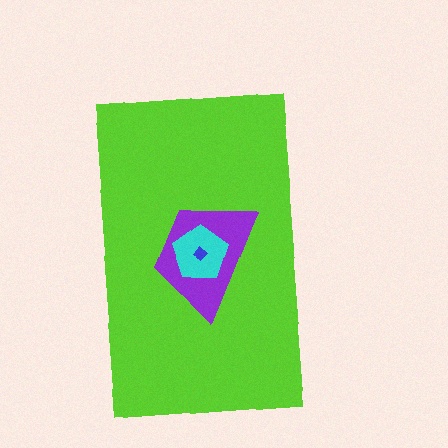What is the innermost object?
The blue diamond.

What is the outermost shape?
The lime rectangle.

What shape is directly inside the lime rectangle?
The purple trapezoid.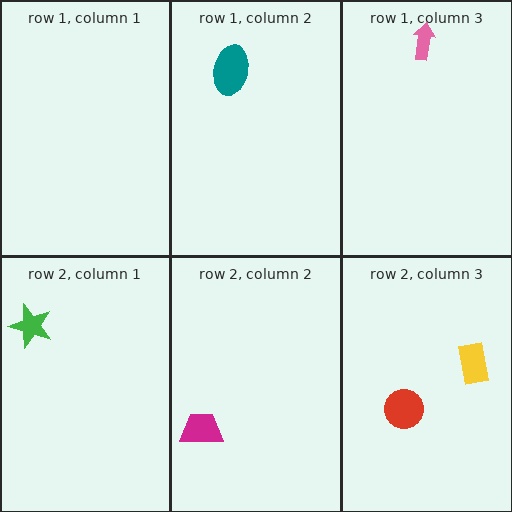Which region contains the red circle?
The row 2, column 3 region.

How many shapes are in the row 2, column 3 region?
2.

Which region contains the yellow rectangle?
The row 2, column 3 region.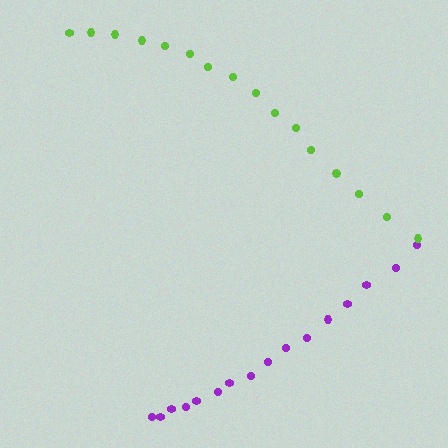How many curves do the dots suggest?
There are 2 distinct paths.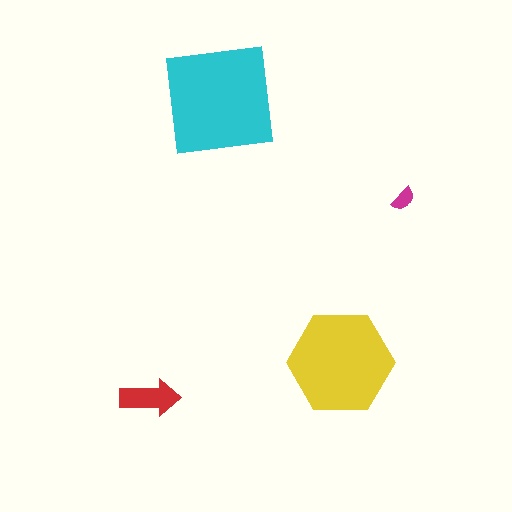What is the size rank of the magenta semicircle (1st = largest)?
4th.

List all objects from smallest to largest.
The magenta semicircle, the red arrow, the yellow hexagon, the cyan square.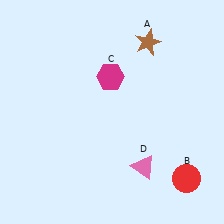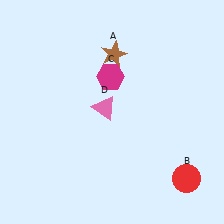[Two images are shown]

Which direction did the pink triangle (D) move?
The pink triangle (D) moved up.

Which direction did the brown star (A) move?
The brown star (A) moved left.